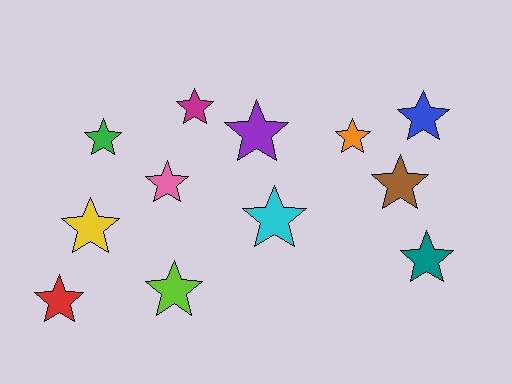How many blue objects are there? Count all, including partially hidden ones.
There is 1 blue object.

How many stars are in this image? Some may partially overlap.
There are 12 stars.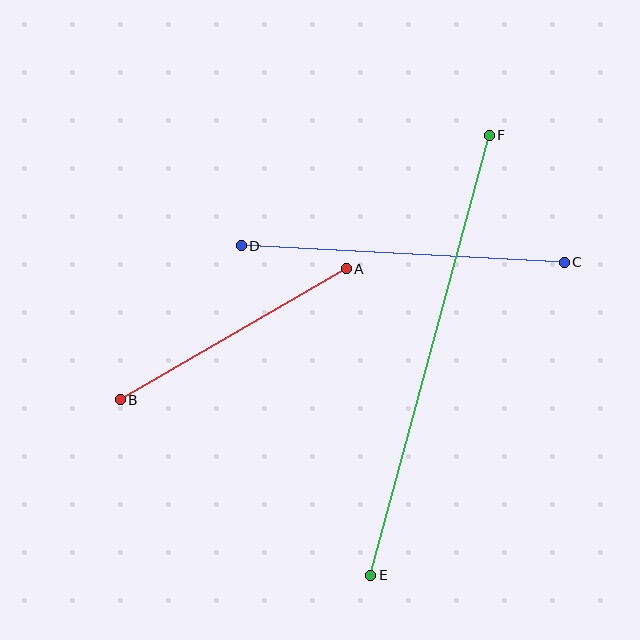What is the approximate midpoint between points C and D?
The midpoint is at approximately (403, 254) pixels.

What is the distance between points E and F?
The distance is approximately 456 pixels.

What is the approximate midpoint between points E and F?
The midpoint is at approximately (430, 355) pixels.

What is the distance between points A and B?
The distance is approximately 261 pixels.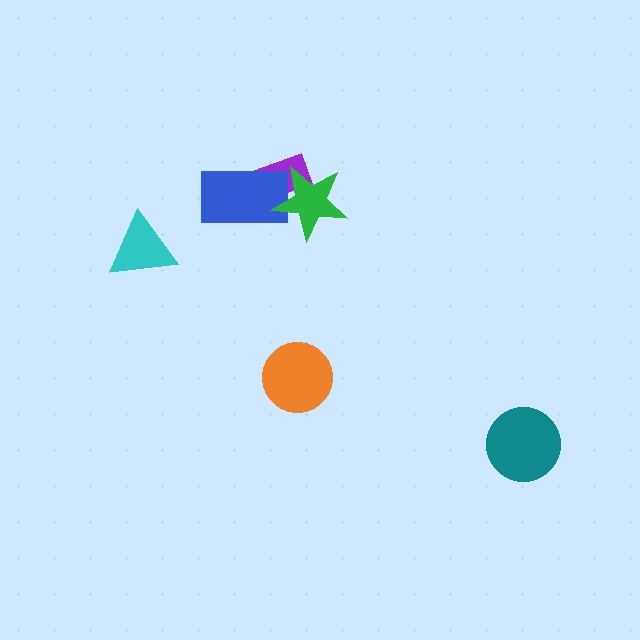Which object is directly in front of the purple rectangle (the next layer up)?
The blue rectangle is directly in front of the purple rectangle.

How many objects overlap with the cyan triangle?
0 objects overlap with the cyan triangle.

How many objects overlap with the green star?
2 objects overlap with the green star.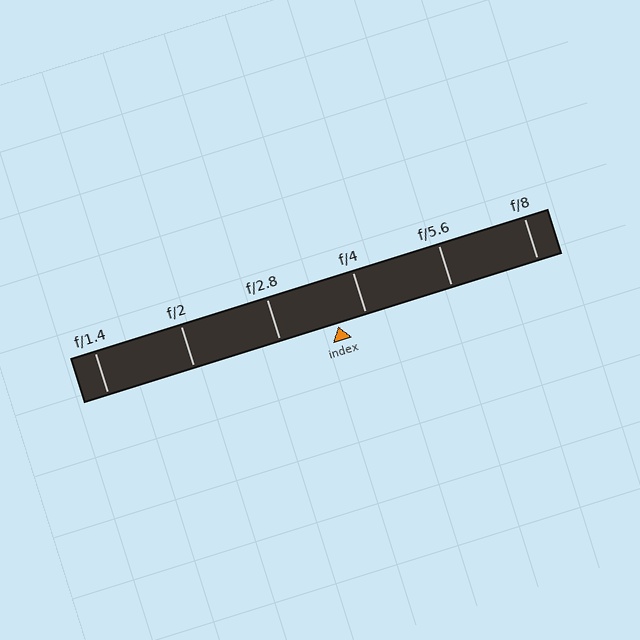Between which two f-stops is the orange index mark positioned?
The index mark is between f/2.8 and f/4.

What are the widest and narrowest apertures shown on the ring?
The widest aperture shown is f/1.4 and the narrowest is f/8.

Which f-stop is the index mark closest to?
The index mark is closest to f/4.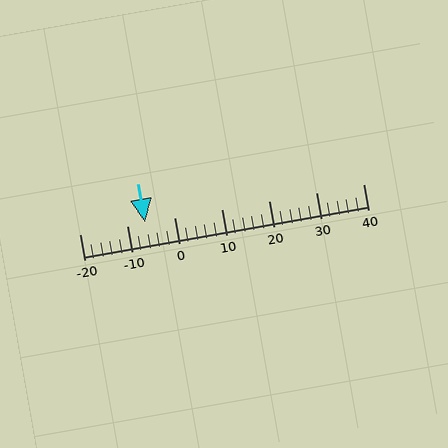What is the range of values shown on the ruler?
The ruler shows values from -20 to 40.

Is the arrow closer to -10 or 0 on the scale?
The arrow is closer to -10.